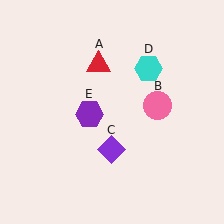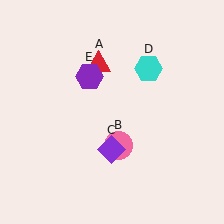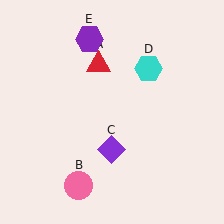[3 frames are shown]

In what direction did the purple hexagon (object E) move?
The purple hexagon (object E) moved up.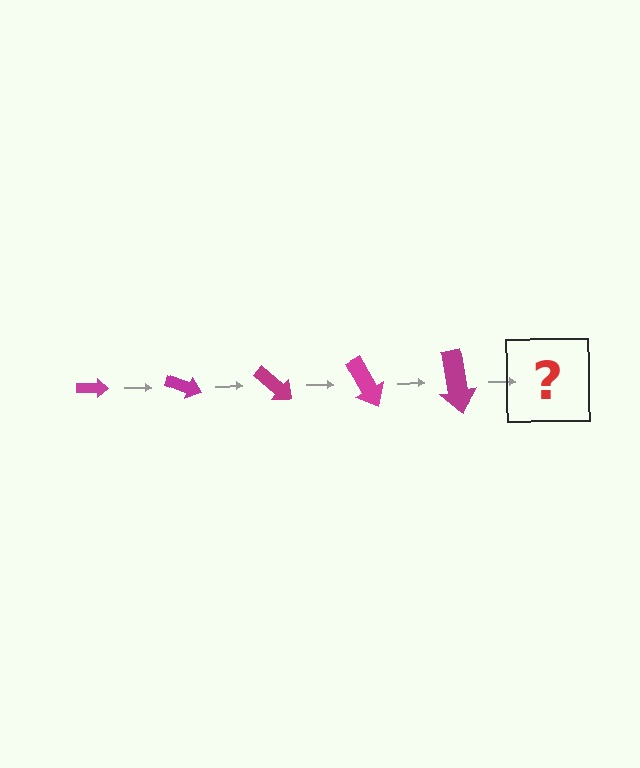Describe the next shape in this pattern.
It should be an arrow, larger than the previous one and rotated 100 degrees from the start.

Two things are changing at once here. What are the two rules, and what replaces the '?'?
The two rules are that the arrow grows larger each step and it rotates 20 degrees each step. The '?' should be an arrow, larger than the previous one and rotated 100 degrees from the start.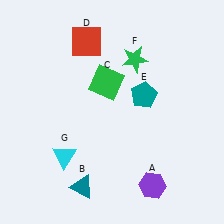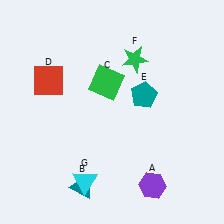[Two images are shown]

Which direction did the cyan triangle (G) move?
The cyan triangle (G) moved down.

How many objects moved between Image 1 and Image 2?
2 objects moved between the two images.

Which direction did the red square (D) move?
The red square (D) moved down.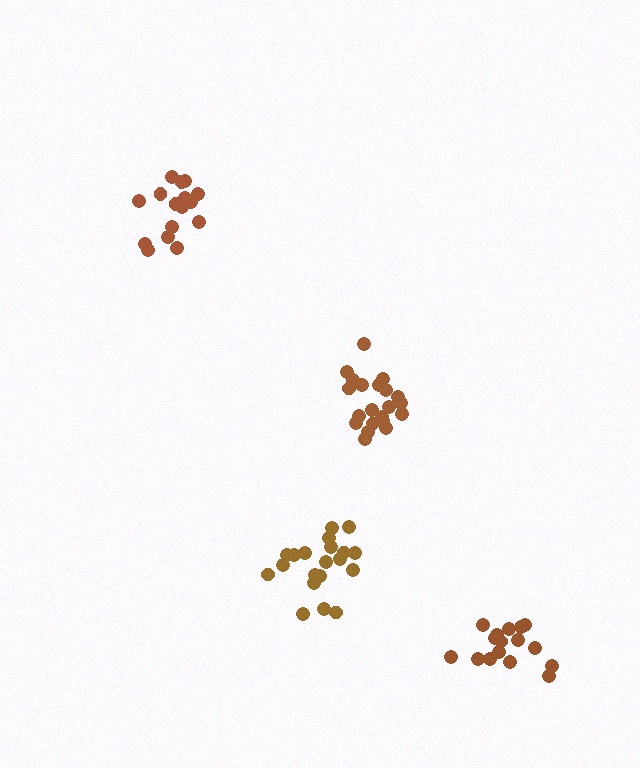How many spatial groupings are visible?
There are 4 spatial groupings.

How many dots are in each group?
Group 1: 21 dots, Group 2: 16 dots, Group 3: 20 dots, Group 4: 16 dots (73 total).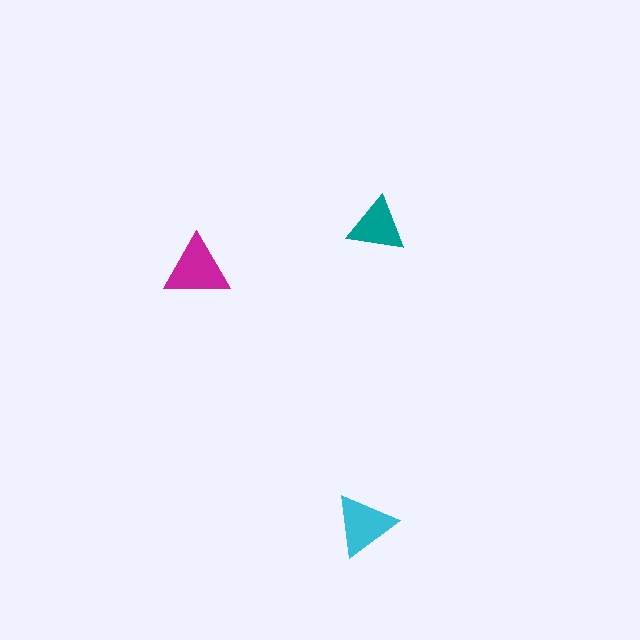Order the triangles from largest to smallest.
the magenta one, the cyan one, the teal one.